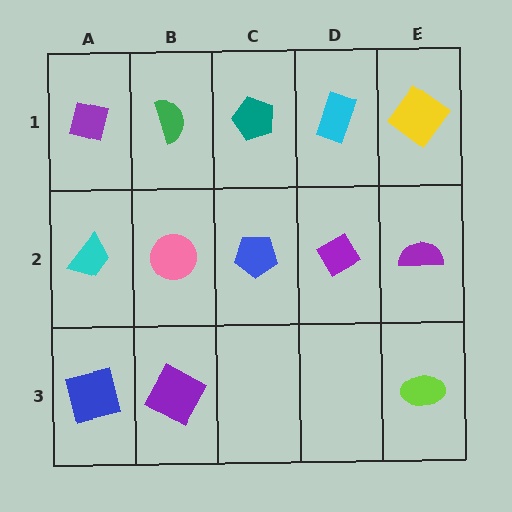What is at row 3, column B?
A purple square.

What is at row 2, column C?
A blue pentagon.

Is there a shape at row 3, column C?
No, that cell is empty.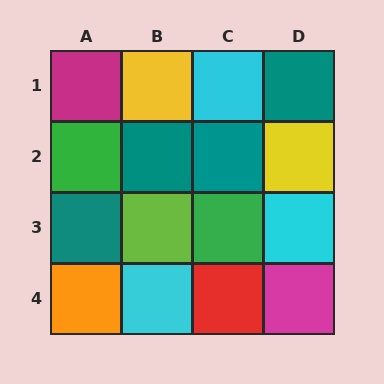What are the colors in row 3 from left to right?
Teal, lime, green, cyan.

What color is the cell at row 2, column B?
Teal.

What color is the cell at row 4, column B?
Cyan.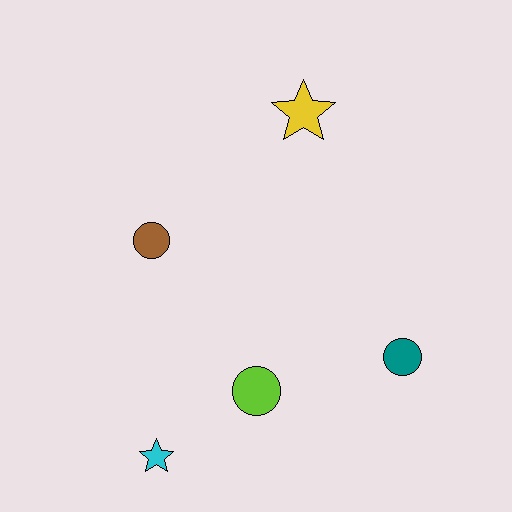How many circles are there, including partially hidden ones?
There are 3 circles.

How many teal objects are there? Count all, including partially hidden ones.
There is 1 teal object.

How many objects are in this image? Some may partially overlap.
There are 5 objects.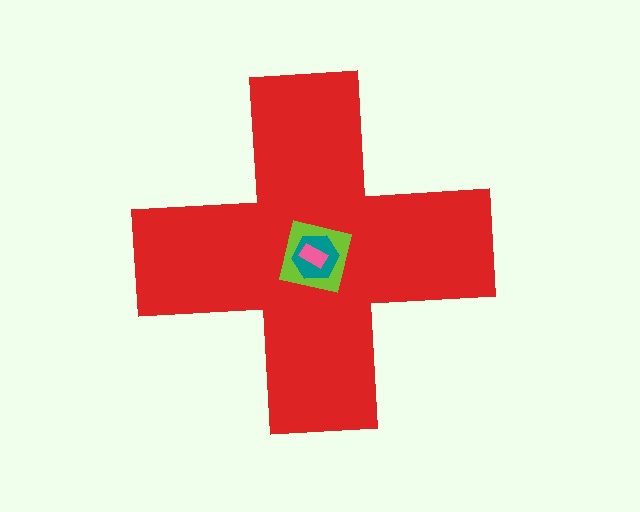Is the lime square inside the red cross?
Yes.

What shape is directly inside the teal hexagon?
The pink rectangle.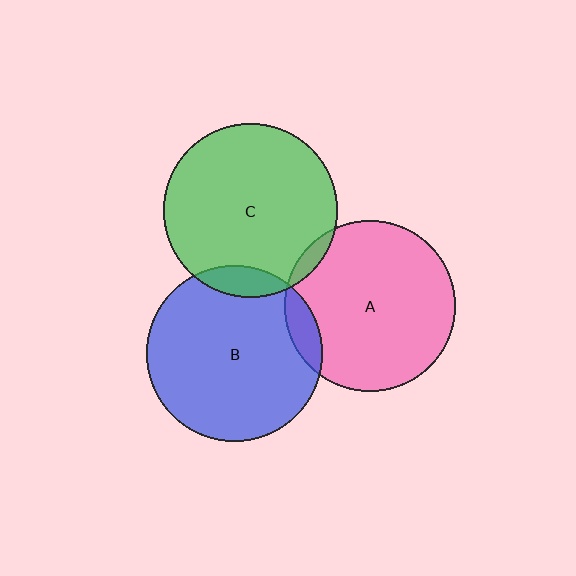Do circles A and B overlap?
Yes.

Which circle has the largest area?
Circle B (blue).